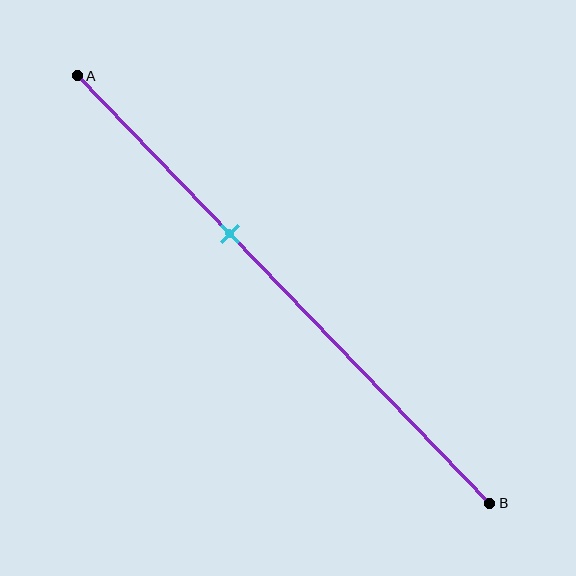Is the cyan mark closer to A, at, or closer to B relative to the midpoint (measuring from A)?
The cyan mark is closer to point A than the midpoint of segment AB.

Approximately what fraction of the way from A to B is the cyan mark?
The cyan mark is approximately 35% of the way from A to B.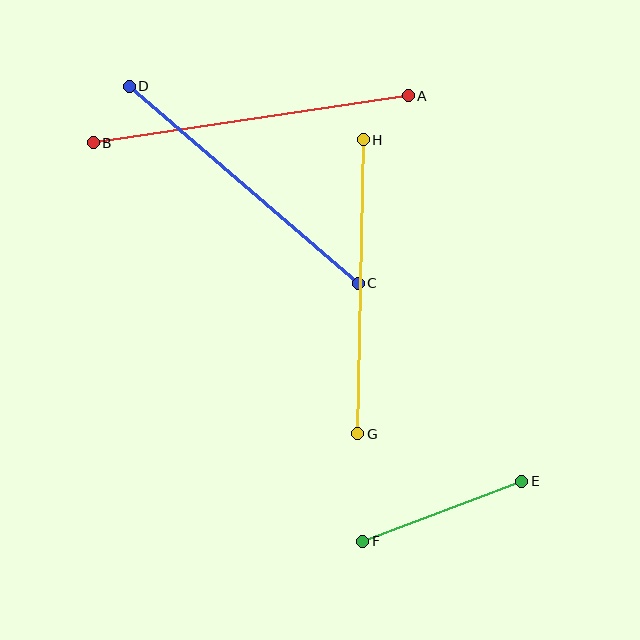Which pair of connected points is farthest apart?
Points A and B are farthest apart.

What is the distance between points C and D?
The distance is approximately 302 pixels.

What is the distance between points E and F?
The distance is approximately 170 pixels.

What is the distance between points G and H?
The distance is approximately 294 pixels.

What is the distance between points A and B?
The distance is approximately 318 pixels.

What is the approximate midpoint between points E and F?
The midpoint is at approximately (442, 511) pixels.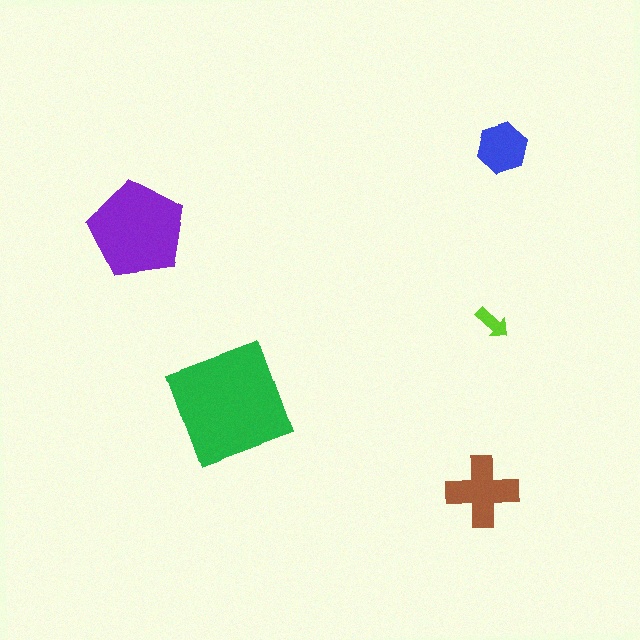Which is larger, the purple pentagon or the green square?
The green square.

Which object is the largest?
The green square.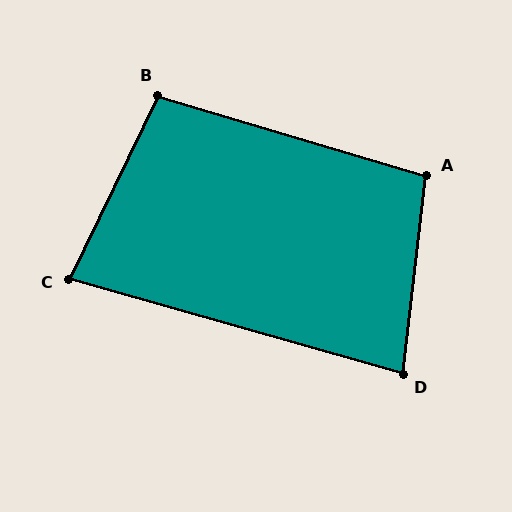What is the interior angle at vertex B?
Approximately 99 degrees (obtuse).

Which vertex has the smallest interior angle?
C, at approximately 80 degrees.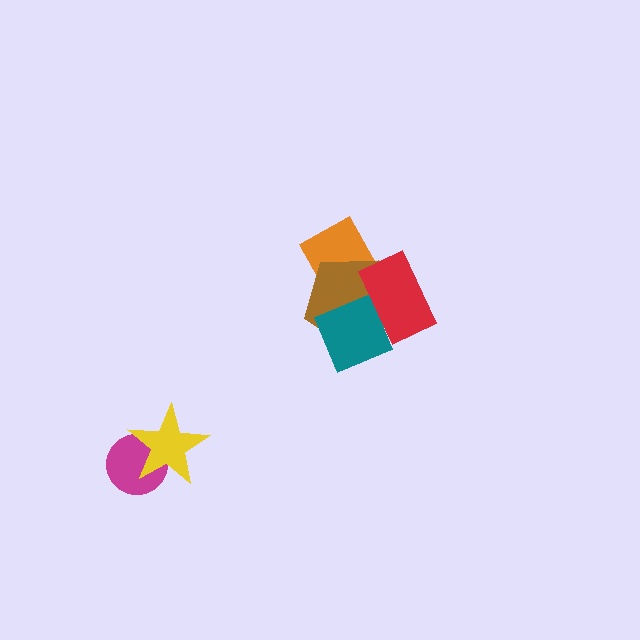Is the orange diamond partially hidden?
Yes, it is partially covered by another shape.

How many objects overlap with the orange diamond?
2 objects overlap with the orange diamond.